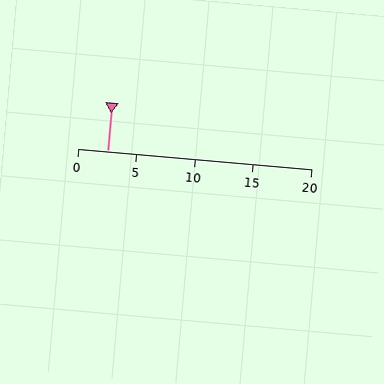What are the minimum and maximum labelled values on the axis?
The axis runs from 0 to 20.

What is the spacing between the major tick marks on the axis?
The major ticks are spaced 5 apart.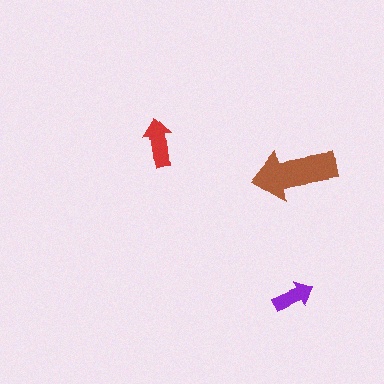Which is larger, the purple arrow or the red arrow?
The red one.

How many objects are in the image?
There are 3 objects in the image.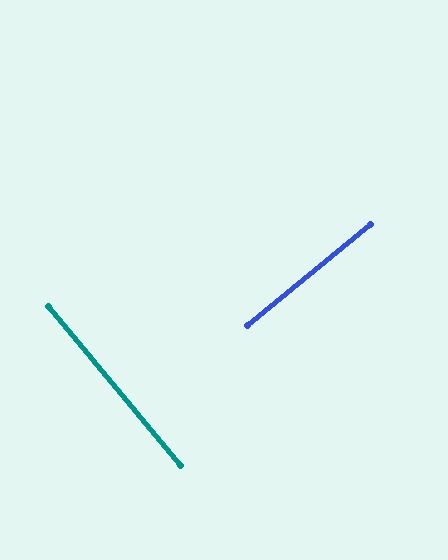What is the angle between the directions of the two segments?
Approximately 90 degrees.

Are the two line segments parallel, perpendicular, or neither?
Perpendicular — they meet at approximately 90°.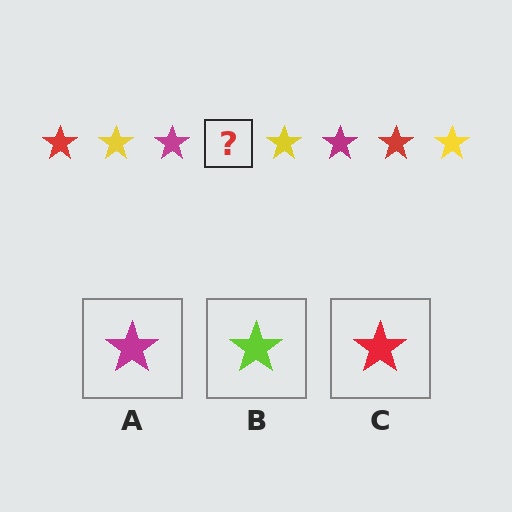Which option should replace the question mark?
Option C.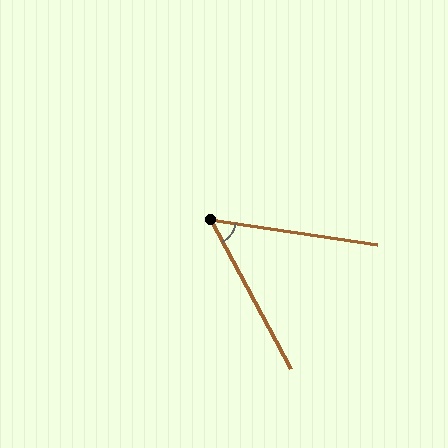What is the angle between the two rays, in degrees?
Approximately 53 degrees.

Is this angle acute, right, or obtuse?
It is acute.